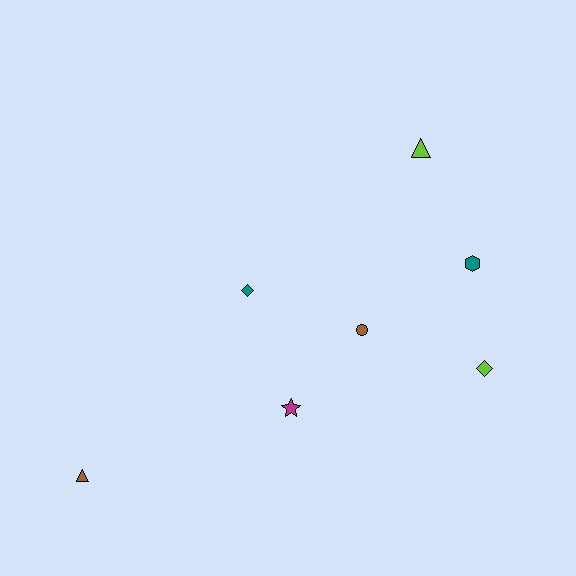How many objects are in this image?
There are 7 objects.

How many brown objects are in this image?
There are 2 brown objects.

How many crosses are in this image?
There are no crosses.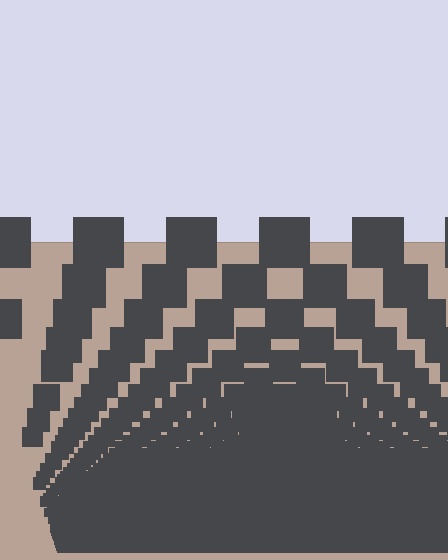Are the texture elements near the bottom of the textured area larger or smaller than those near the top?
Smaller. The gradient is inverted — elements near the bottom are smaller and denser.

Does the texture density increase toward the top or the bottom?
Density increases toward the bottom.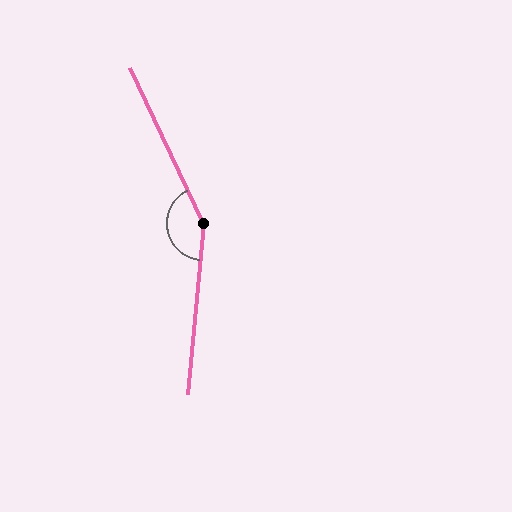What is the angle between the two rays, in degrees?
Approximately 150 degrees.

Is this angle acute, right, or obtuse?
It is obtuse.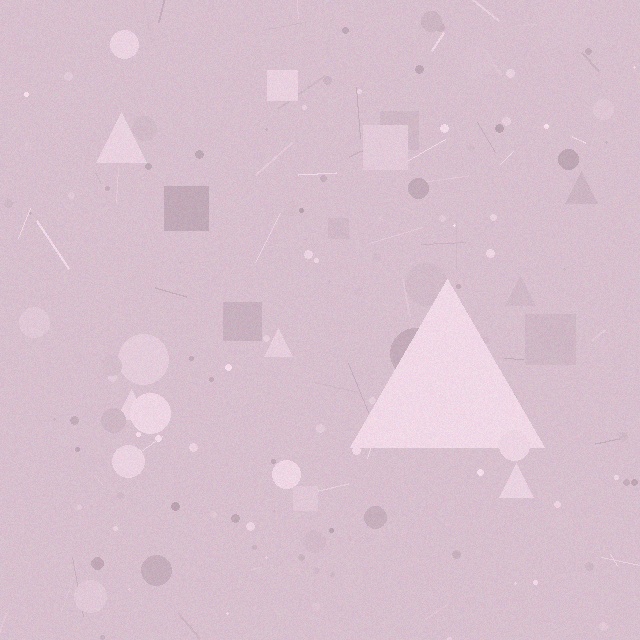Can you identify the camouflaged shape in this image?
The camouflaged shape is a triangle.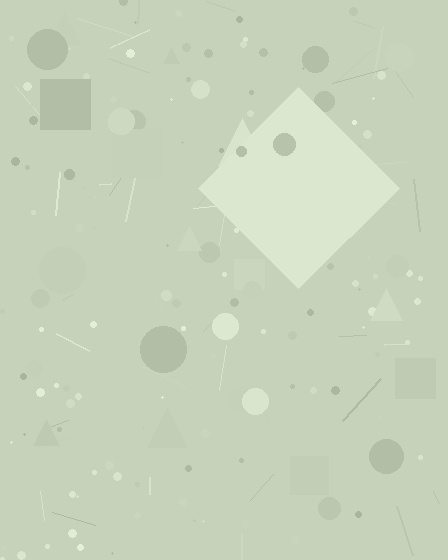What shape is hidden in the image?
A diamond is hidden in the image.